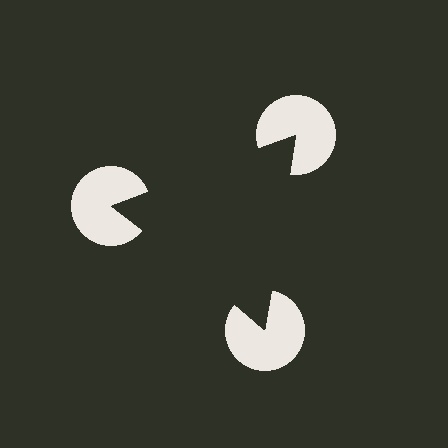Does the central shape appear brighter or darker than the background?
It typically appears slightly darker than the background, even though no actual brightness change is drawn.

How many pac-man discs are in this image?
There are 3 — one at each vertex of the illusory triangle.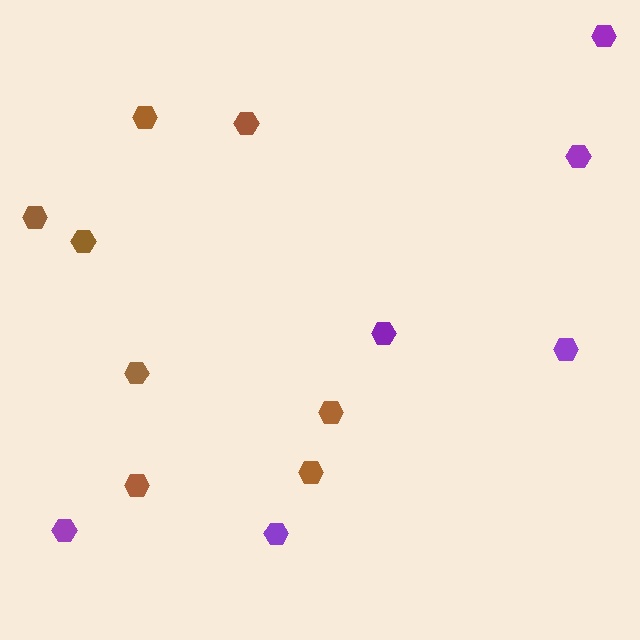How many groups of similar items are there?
There are 2 groups: one group of brown hexagons (8) and one group of purple hexagons (6).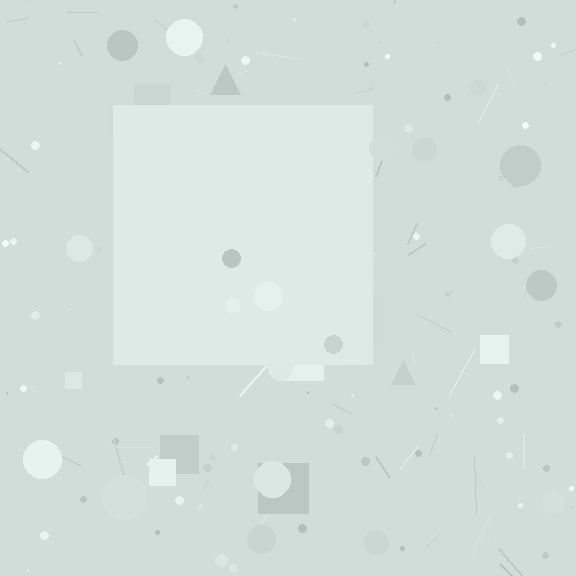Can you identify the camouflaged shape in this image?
The camouflaged shape is a square.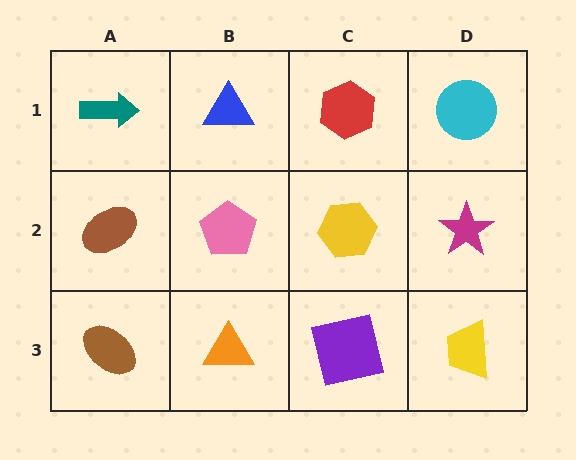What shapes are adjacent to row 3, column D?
A magenta star (row 2, column D), a purple square (row 3, column C).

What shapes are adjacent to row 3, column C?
A yellow hexagon (row 2, column C), an orange triangle (row 3, column B), a yellow trapezoid (row 3, column D).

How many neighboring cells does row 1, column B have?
3.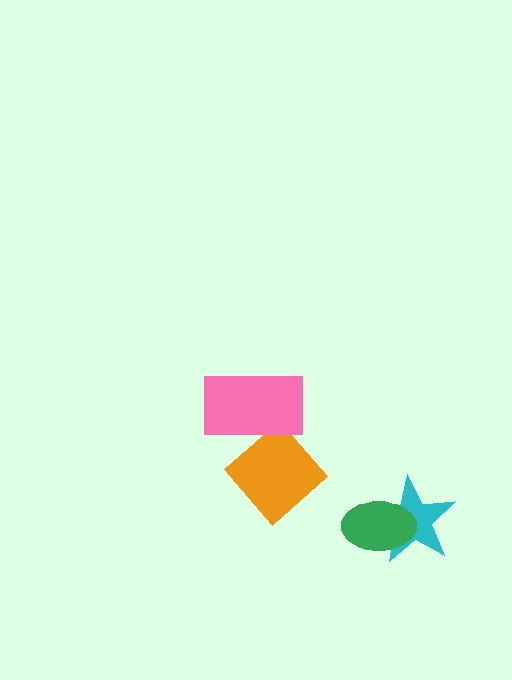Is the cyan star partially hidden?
Yes, it is partially covered by another shape.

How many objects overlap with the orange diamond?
1 object overlaps with the orange diamond.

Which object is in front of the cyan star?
The green ellipse is in front of the cyan star.